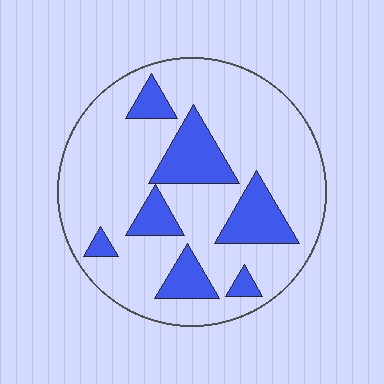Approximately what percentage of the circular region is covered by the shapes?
Approximately 20%.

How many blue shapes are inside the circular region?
7.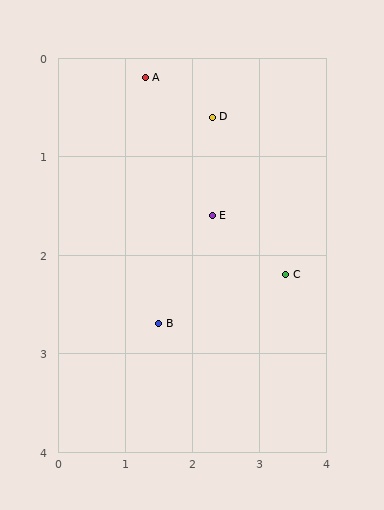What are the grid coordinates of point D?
Point D is at approximately (2.3, 0.6).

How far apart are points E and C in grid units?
Points E and C are about 1.3 grid units apart.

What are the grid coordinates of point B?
Point B is at approximately (1.5, 2.7).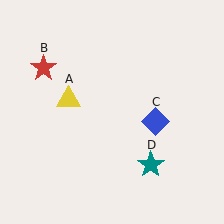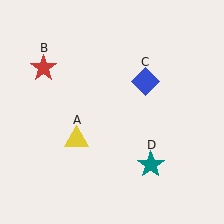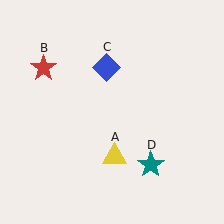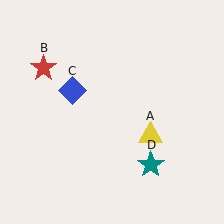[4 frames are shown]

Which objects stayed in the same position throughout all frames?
Red star (object B) and teal star (object D) remained stationary.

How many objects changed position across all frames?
2 objects changed position: yellow triangle (object A), blue diamond (object C).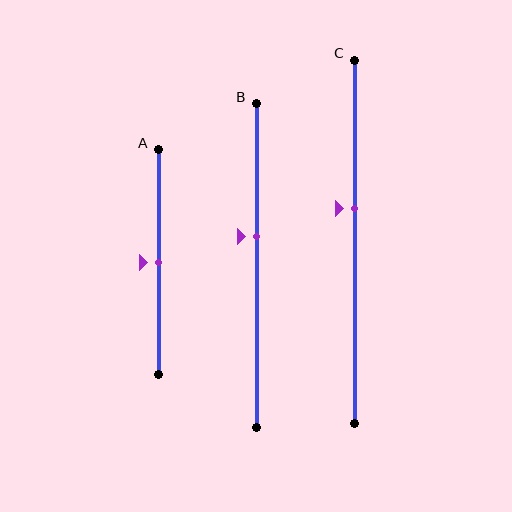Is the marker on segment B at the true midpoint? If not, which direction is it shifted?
No, the marker on segment B is shifted upward by about 9% of the segment length.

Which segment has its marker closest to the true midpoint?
Segment A has its marker closest to the true midpoint.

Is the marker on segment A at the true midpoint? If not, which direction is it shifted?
Yes, the marker on segment A is at the true midpoint.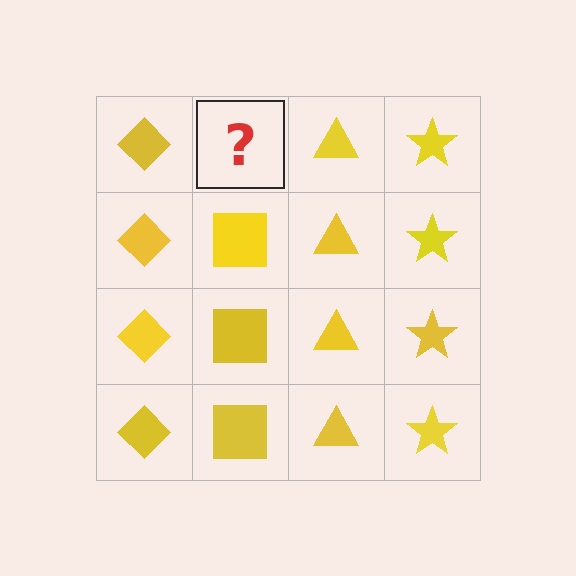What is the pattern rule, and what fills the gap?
The rule is that each column has a consistent shape. The gap should be filled with a yellow square.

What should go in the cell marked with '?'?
The missing cell should contain a yellow square.